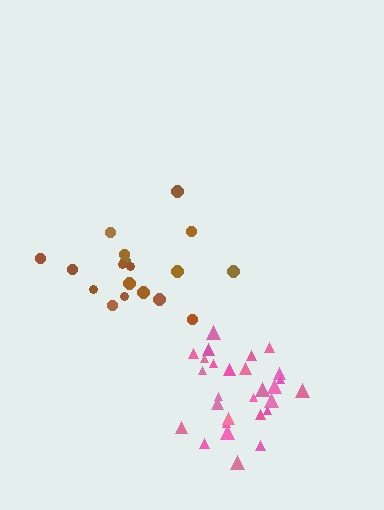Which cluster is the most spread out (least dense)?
Brown.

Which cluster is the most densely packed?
Pink.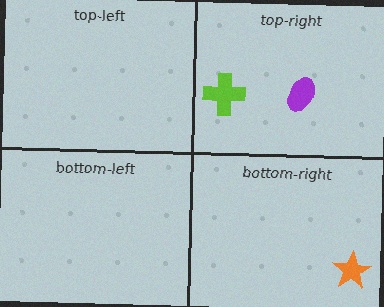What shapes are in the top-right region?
The lime cross, the purple ellipse.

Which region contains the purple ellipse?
The top-right region.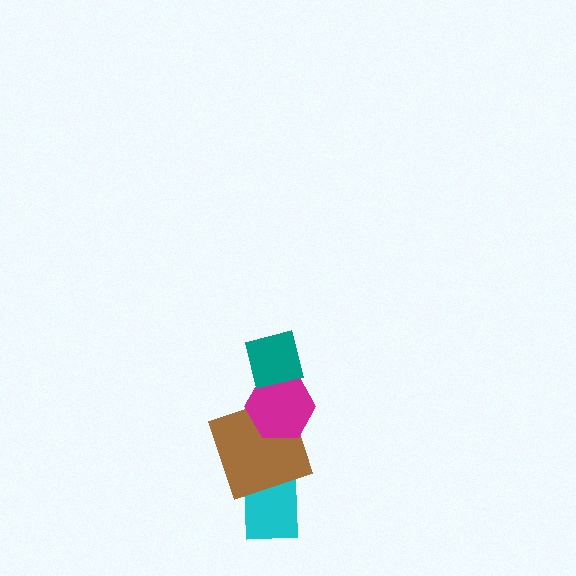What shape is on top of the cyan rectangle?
The brown square is on top of the cyan rectangle.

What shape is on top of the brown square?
The magenta hexagon is on top of the brown square.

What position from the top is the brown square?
The brown square is 3rd from the top.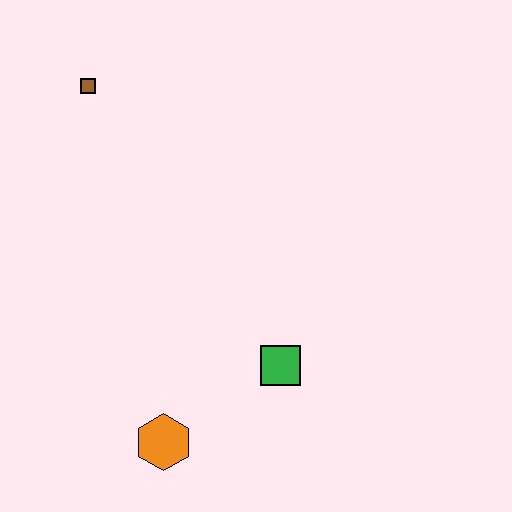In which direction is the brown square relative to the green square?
The brown square is above the green square.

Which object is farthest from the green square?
The brown square is farthest from the green square.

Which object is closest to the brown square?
The green square is closest to the brown square.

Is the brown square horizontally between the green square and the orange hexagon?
No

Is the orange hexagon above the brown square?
No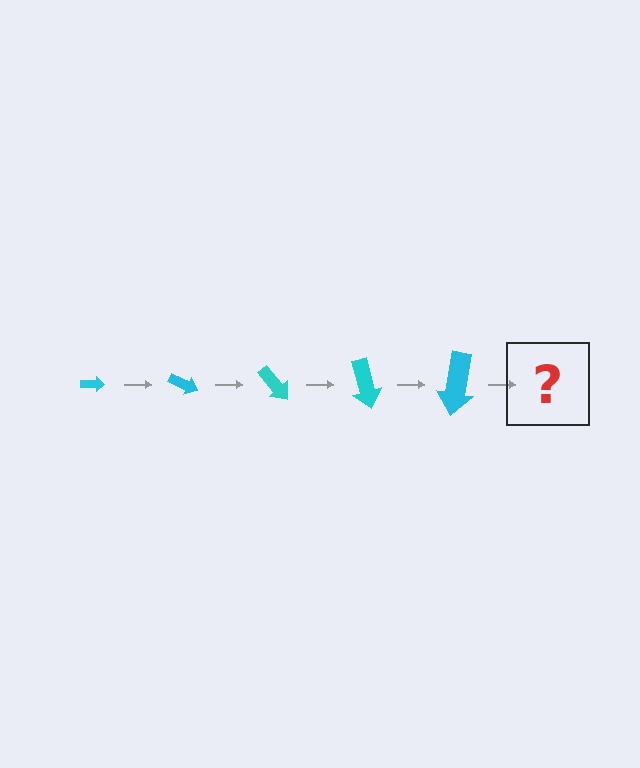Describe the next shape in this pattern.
It should be an arrow, larger than the previous one and rotated 125 degrees from the start.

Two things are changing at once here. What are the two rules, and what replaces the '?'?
The two rules are that the arrow grows larger each step and it rotates 25 degrees each step. The '?' should be an arrow, larger than the previous one and rotated 125 degrees from the start.